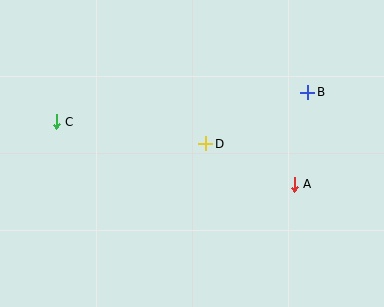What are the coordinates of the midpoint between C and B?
The midpoint between C and B is at (182, 107).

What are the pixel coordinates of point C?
Point C is at (56, 122).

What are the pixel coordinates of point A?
Point A is at (294, 184).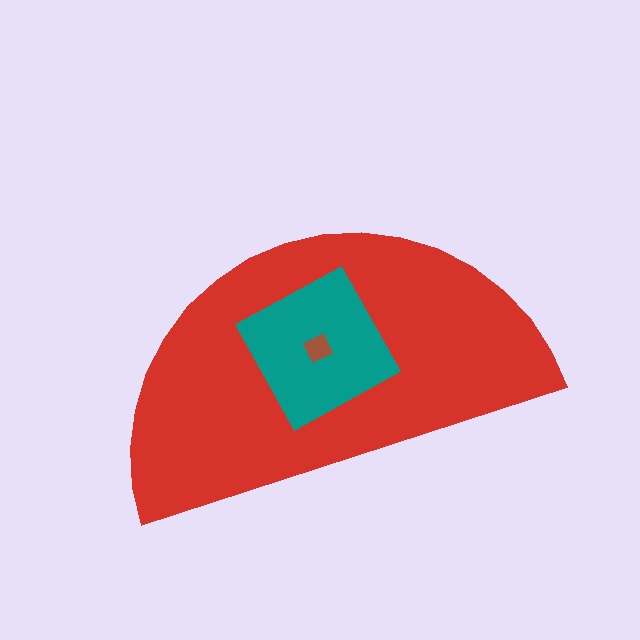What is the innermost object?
The brown diamond.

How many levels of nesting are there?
3.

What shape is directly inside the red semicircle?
The teal square.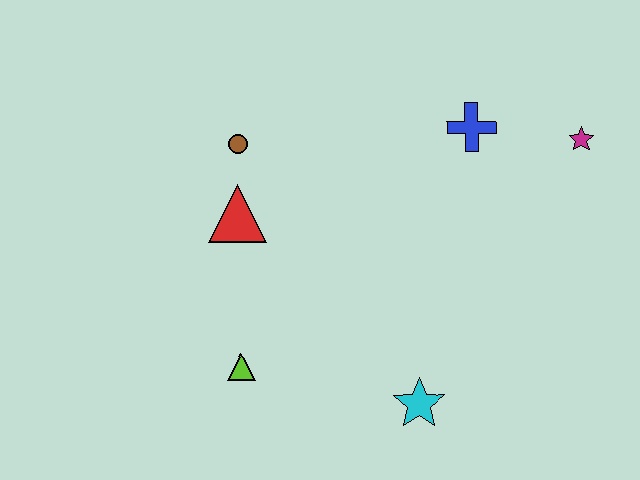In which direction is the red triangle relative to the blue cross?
The red triangle is to the left of the blue cross.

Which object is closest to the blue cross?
The magenta star is closest to the blue cross.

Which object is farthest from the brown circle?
The magenta star is farthest from the brown circle.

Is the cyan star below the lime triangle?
Yes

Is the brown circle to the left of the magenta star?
Yes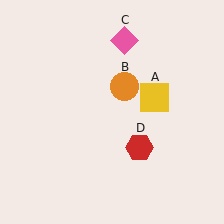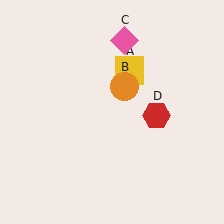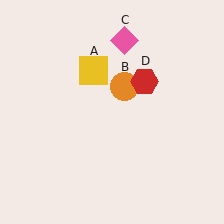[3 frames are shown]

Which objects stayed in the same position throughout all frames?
Orange circle (object B) and pink diamond (object C) remained stationary.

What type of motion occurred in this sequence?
The yellow square (object A), red hexagon (object D) rotated counterclockwise around the center of the scene.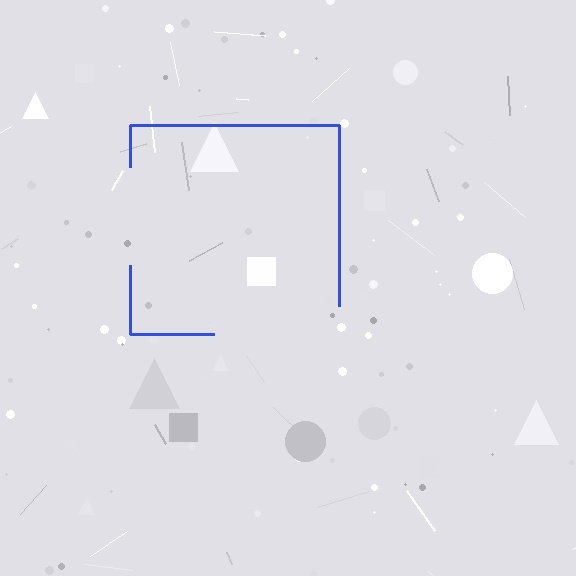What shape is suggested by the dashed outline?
The dashed outline suggests a square.